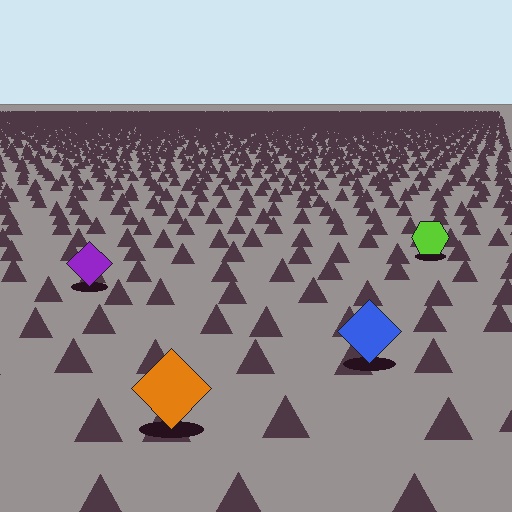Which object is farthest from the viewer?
The lime hexagon is farthest from the viewer. It appears smaller and the ground texture around it is denser.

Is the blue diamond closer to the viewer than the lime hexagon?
Yes. The blue diamond is closer — you can tell from the texture gradient: the ground texture is coarser near it.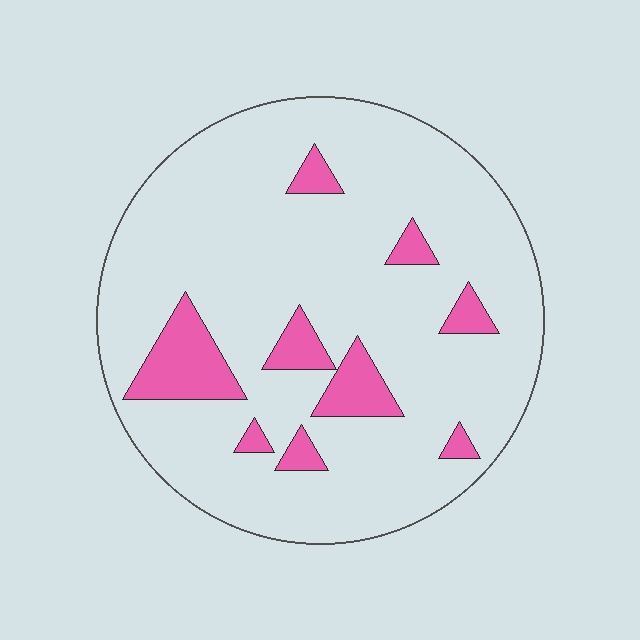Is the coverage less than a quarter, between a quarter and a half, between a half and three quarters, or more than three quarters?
Less than a quarter.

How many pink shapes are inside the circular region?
9.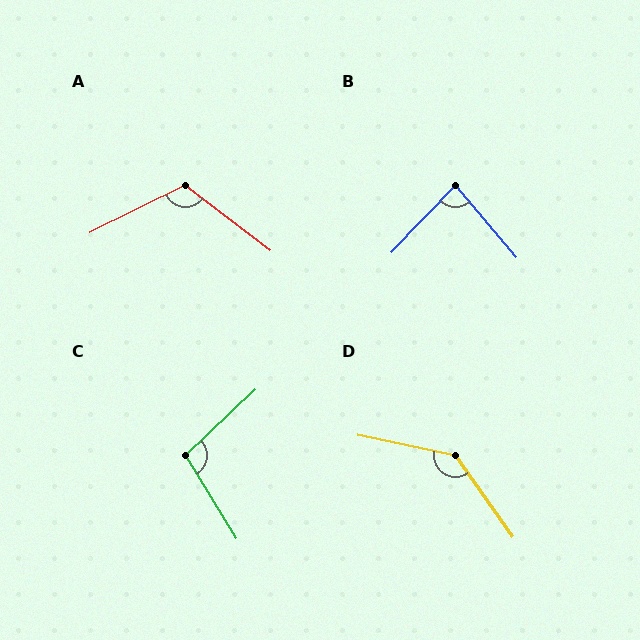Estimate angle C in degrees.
Approximately 101 degrees.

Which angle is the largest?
D, at approximately 137 degrees.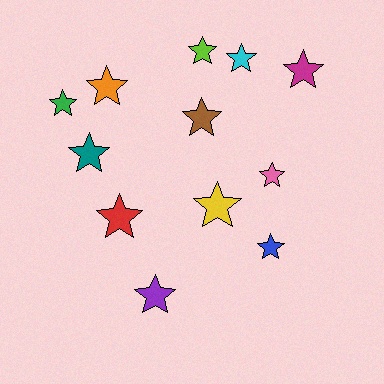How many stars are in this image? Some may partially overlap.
There are 12 stars.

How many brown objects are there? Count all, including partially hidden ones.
There is 1 brown object.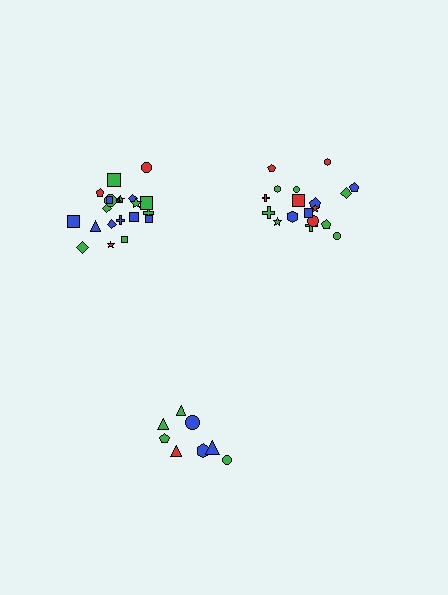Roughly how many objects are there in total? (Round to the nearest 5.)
Roughly 50 objects in total.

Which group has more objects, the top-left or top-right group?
The top-left group.